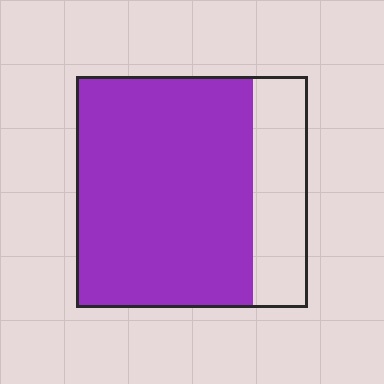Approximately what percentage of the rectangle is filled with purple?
Approximately 75%.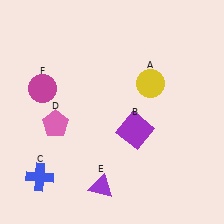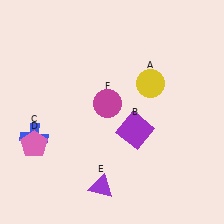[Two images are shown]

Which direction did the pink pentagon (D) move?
The pink pentagon (D) moved left.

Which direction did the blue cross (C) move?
The blue cross (C) moved up.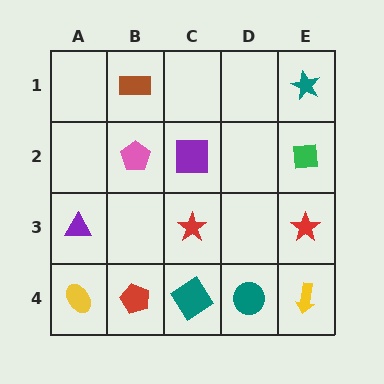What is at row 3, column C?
A red star.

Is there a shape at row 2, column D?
No, that cell is empty.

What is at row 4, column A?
A yellow ellipse.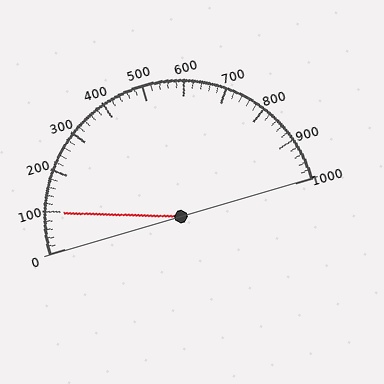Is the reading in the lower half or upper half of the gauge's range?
The reading is in the lower half of the range (0 to 1000).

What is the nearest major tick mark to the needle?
The nearest major tick mark is 100.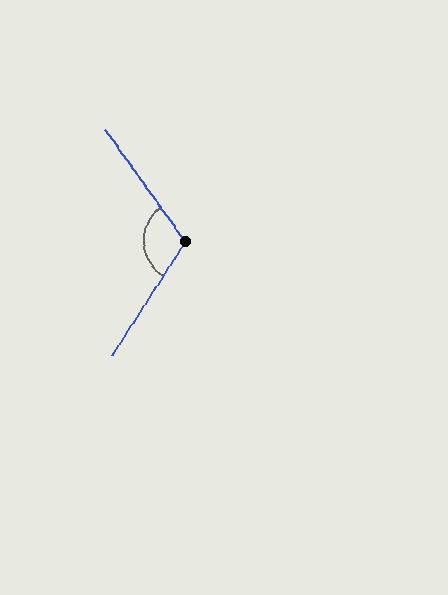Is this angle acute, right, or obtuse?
It is obtuse.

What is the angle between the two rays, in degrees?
Approximately 111 degrees.